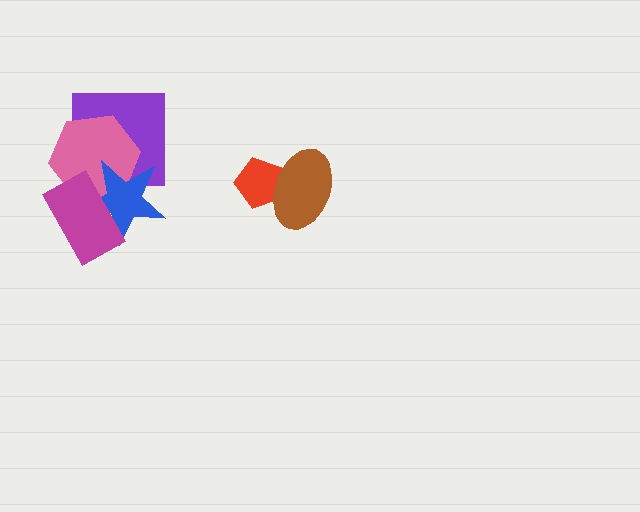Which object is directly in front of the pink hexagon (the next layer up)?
The blue star is directly in front of the pink hexagon.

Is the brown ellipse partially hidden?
No, no other shape covers it.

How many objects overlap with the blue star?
3 objects overlap with the blue star.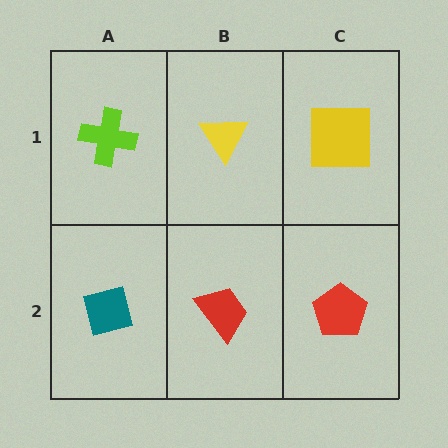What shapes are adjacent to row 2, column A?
A lime cross (row 1, column A), a red trapezoid (row 2, column B).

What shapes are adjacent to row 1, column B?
A red trapezoid (row 2, column B), a lime cross (row 1, column A), a yellow square (row 1, column C).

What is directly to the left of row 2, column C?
A red trapezoid.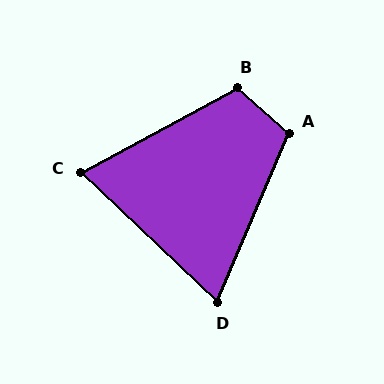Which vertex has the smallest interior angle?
D, at approximately 70 degrees.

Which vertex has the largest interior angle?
B, at approximately 110 degrees.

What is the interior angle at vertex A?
Approximately 108 degrees (obtuse).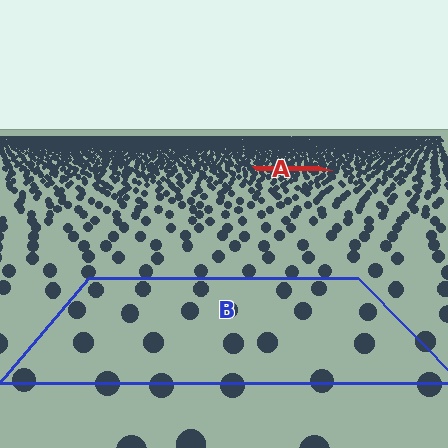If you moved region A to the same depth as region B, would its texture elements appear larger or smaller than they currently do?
They would appear larger. At a closer depth, the same texture elements are projected at a bigger on-screen size.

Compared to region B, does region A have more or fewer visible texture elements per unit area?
Region A has more texture elements per unit area — they are packed more densely because it is farther away.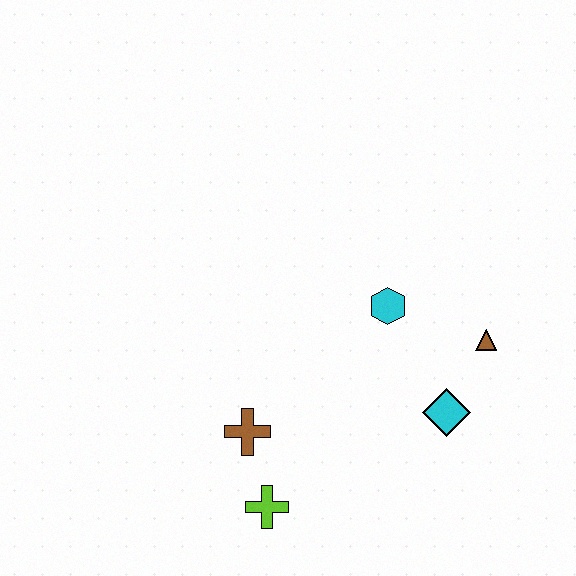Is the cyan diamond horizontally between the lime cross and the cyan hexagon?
No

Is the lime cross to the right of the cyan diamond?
No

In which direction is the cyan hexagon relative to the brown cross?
The cyan hexagon is to the right of the brown cross.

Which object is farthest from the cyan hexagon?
The lime cross is farthest from the cyan hexagon.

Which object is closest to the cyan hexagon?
The brown triangle is closest to the cyan hexagon.